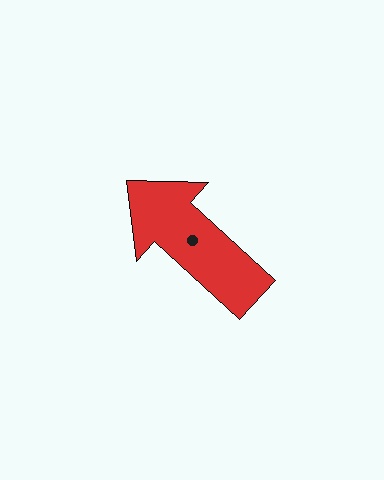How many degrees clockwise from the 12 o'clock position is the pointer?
Approximately 312 degrees.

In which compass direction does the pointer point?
Northwest.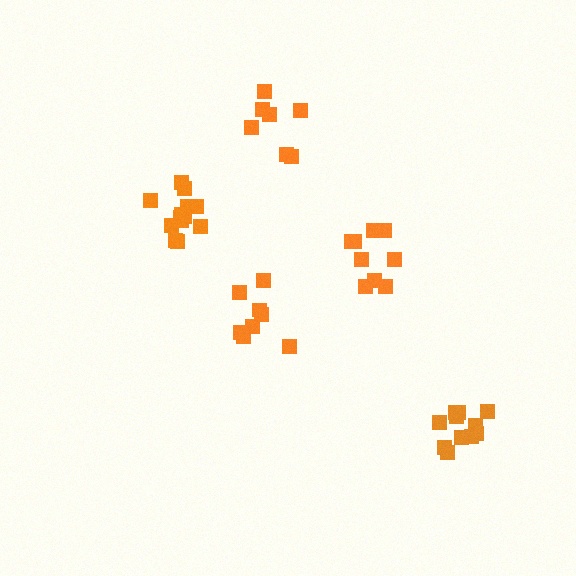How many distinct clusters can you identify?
There are 5 distinct clusters.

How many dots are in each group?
Group 1: 13 dots, Group 2: 8 dots, Group 3: 7 dots, Group 4: 9 dots, Group 5: 13 dots (50 total).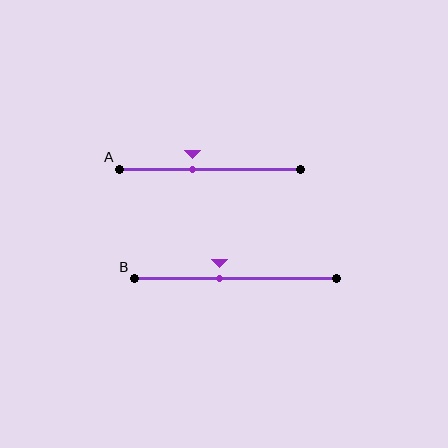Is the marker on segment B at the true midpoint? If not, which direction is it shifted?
No, the marker on segment B is shifted to the left by about 8% of the segment length.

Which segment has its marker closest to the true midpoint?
Segment B has its marker closest to the true midpoint.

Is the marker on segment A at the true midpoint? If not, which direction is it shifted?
No, the marker on segment A is shifted to the left by about 10% of the segment length.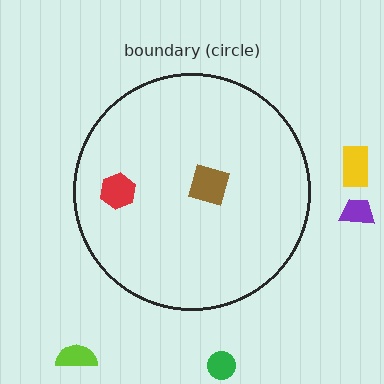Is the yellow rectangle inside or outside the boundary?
Outside.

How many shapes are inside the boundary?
2 inside, 4 outside.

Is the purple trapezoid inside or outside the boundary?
Outside.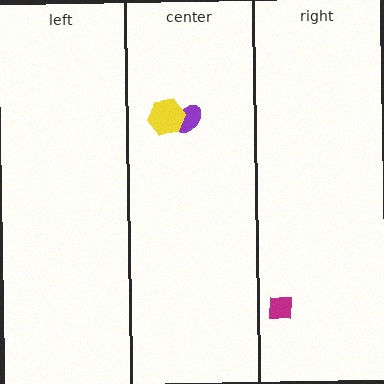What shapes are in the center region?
The purple ellipse, the yellow hexagon.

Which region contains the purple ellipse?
The center region.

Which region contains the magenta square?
The right region.